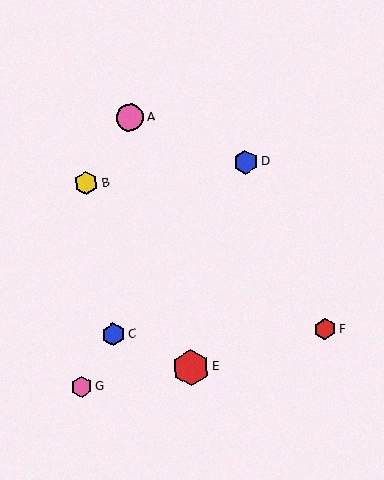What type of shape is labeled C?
Shape C is a blue hexagon.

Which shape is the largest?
The red hexagon (labeled E) is the largest.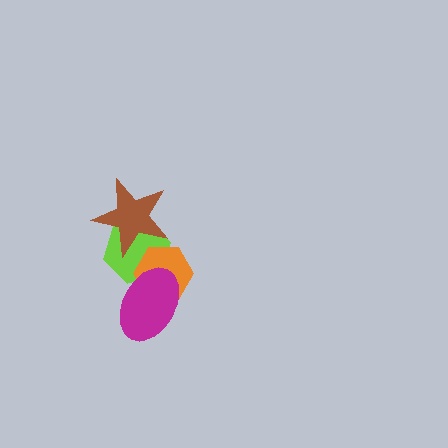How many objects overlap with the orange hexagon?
2 objects overlap with the orange hexagon.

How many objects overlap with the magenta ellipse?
2 objects overlap with the magenta ellipse.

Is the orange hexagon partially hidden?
Yes, it is partially covered by another shape.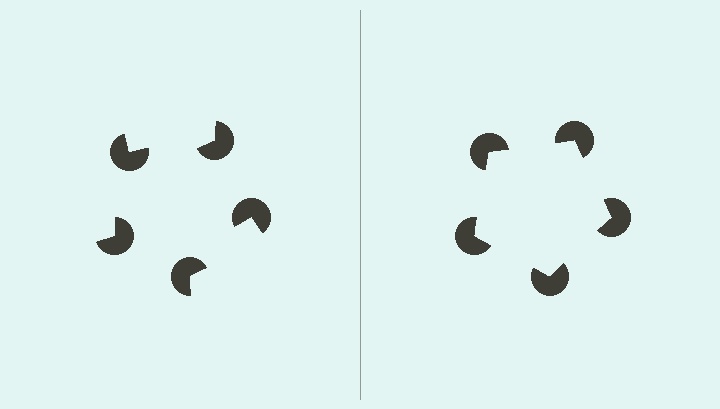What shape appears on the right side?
An illusory pentagon.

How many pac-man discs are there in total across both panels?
10 — 5 on each side.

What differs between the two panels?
The pac-man discs are positioned identically on both sides; only the wedge orientations differ. On the right they align to a pentagon; on the left they are misaligned.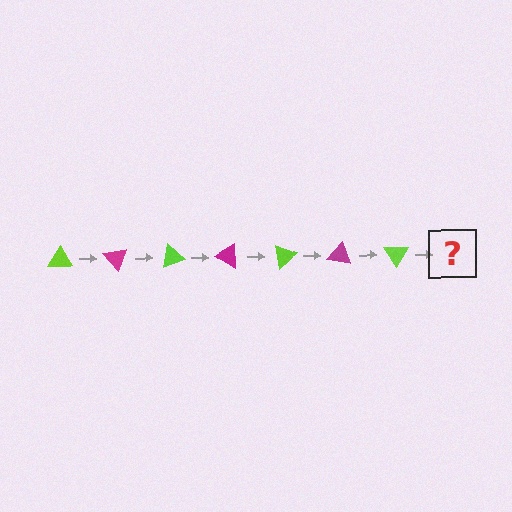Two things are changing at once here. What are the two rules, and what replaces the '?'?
The two rules are that it rotates 50 degrees each step and the color cycles through lime and magenta. The '?' should be a magenta triangle, rotated 350 degrees from the start.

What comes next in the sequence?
The next element should be a magenta triangle, rotated 350 degrees from the start.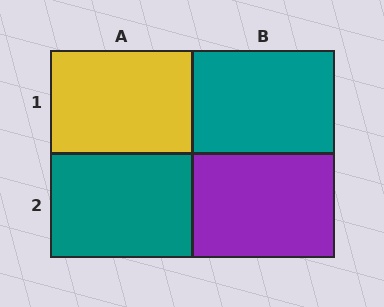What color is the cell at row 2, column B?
Purple.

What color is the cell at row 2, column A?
Teal.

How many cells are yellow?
1 cell is yellow.